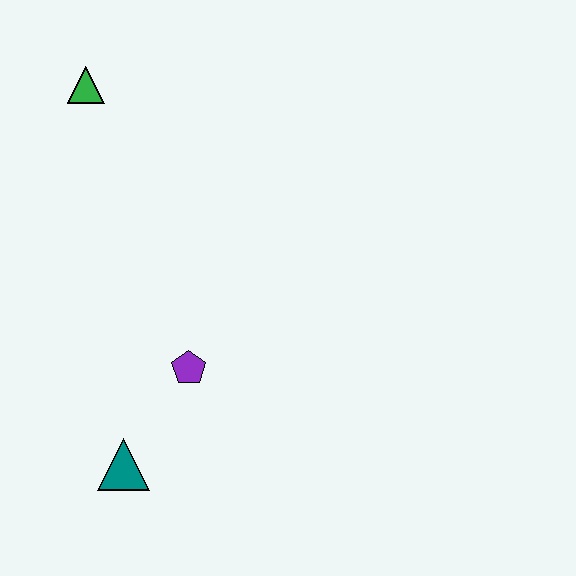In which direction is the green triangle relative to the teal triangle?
The green triangle is above the teal triangle.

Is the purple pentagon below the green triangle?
Yes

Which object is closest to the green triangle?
The purple pentagon is closest to the green triangle.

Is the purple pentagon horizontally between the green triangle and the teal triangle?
No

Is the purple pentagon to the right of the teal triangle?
Yes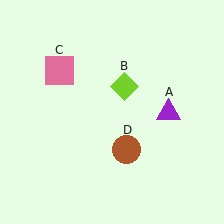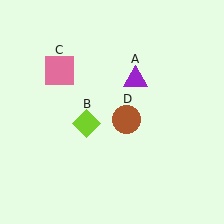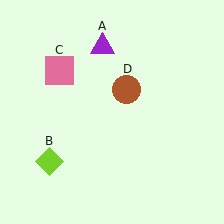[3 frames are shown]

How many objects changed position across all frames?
3 objects changed position: purple triangle (object A), lime diamond (object B), brown circle (object D).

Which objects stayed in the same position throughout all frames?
Pink square (object C) remained stationary.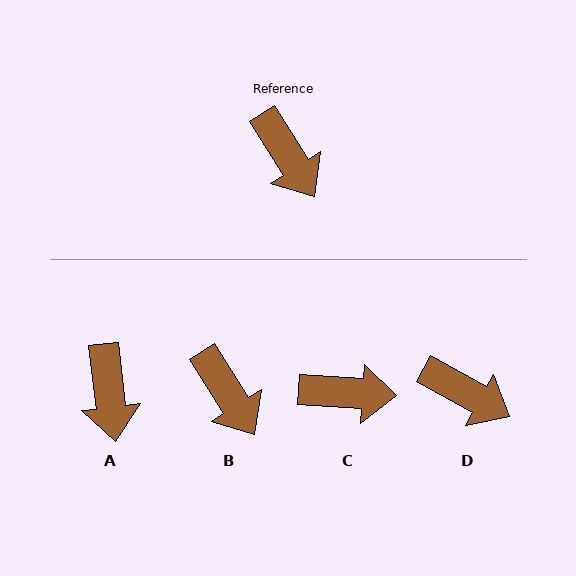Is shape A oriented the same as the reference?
No, it is off by about 26 degrees.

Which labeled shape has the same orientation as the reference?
B.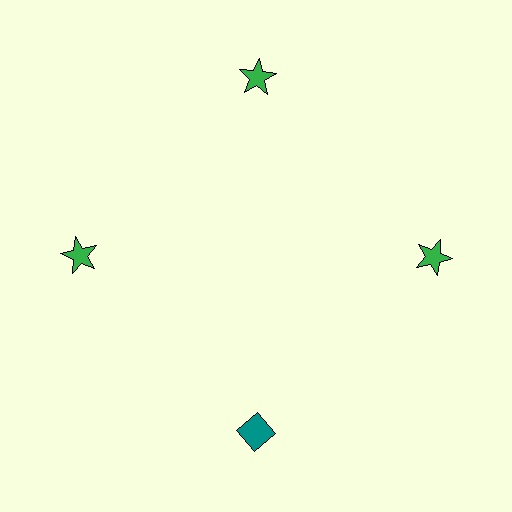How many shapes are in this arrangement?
There are 4 shapes arranged in a ring pattern.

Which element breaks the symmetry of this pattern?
The teal diamond at roughly the 6 o'clock position breaks the symmetry. All other shapes are green stars.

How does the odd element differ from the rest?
It differs in both color (teal instead of green) and shape (diamond instead of star).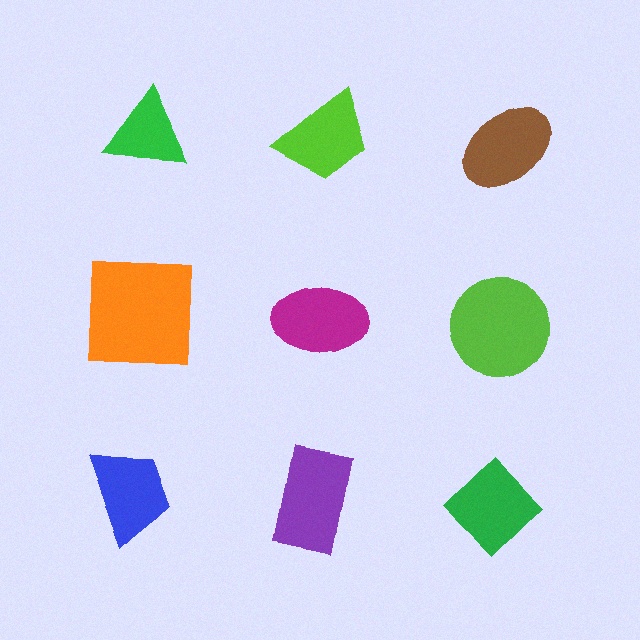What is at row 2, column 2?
A magenta ellipse.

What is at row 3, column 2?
A purple rectangle.